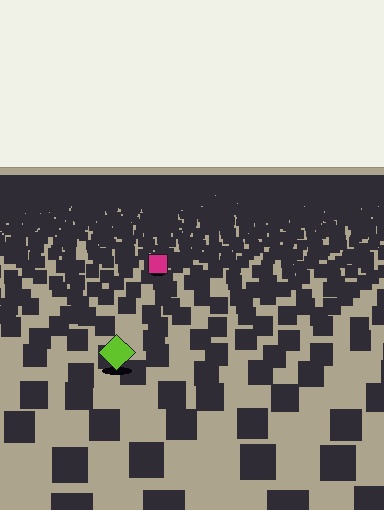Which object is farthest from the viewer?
The magenta square is farthest from the viewer. It appears smaller and the ground texture around it is denser.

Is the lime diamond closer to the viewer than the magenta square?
Yes. The lime diamond is closer — you can tell from the texture gradient: the ground texture is coarser near it.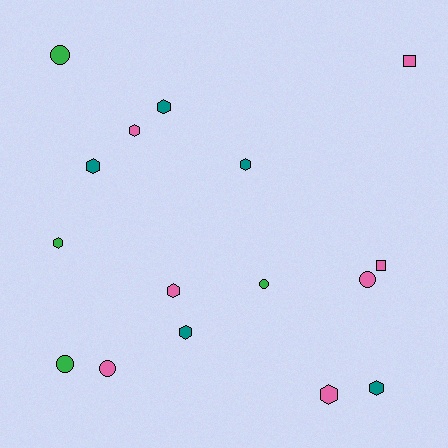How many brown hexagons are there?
There are no brown hexagons.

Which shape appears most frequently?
Hexagon, with 9 objects.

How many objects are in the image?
There are 16 objects.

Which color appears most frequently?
Pink, with 7 objects.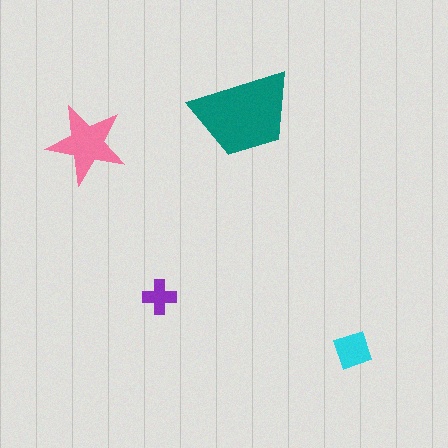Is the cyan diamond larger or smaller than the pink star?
Smaller.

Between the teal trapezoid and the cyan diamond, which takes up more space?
The teal trapezoid.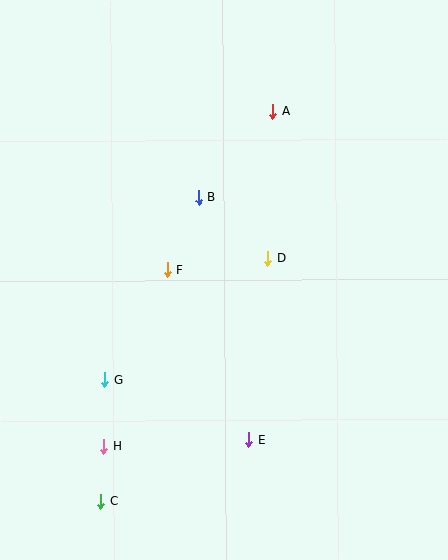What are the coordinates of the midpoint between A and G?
The midpoint between A and G is at (189, 245).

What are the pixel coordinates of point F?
Point F is at (167, 270).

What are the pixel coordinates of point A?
Point A is at (273, 111).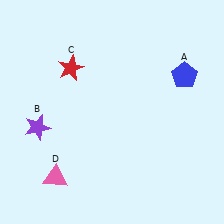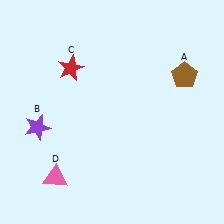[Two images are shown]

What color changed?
The pentagon (A) changed from blue in Image 1 to brown in Image 2.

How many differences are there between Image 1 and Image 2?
There is 1 difference between the two images.